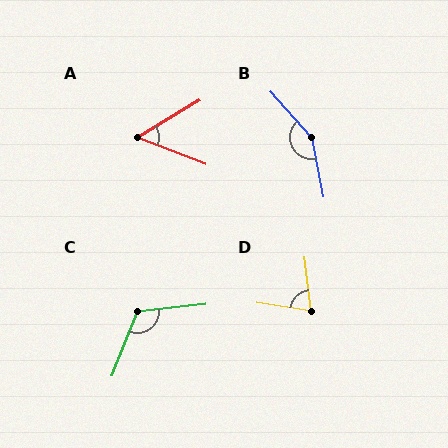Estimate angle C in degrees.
Approximately 117 degrees.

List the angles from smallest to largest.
A (52°), D (74°), C (117°), B (149°).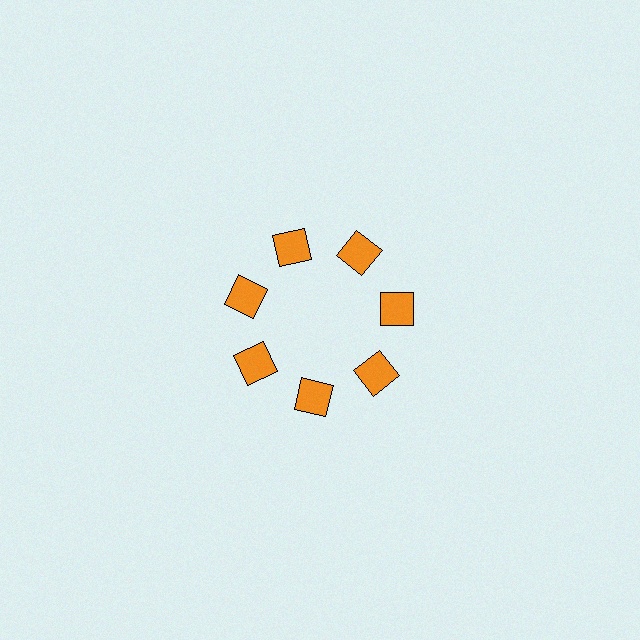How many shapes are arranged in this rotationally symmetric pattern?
There are 7 shapes, arranged in 7 groups of 1.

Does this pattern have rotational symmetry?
Yes, this pattern has 7-fold rotational symmetry. It looks the same after rotating 51 degrees around the center.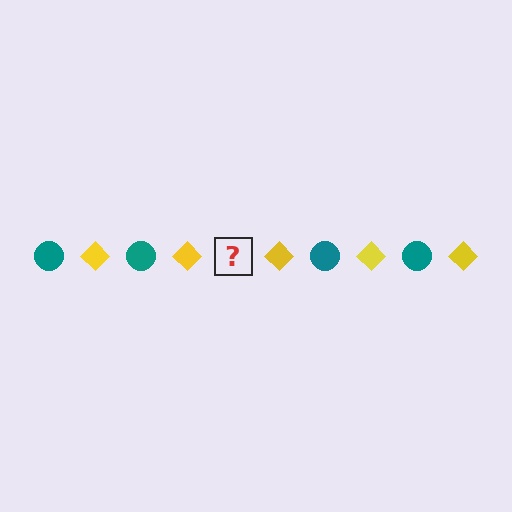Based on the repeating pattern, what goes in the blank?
The blank should be a teal circle.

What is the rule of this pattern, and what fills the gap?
The rule is that the pattern alternates between teal circle and yellow diamond. The gap should be filled with a teal circle.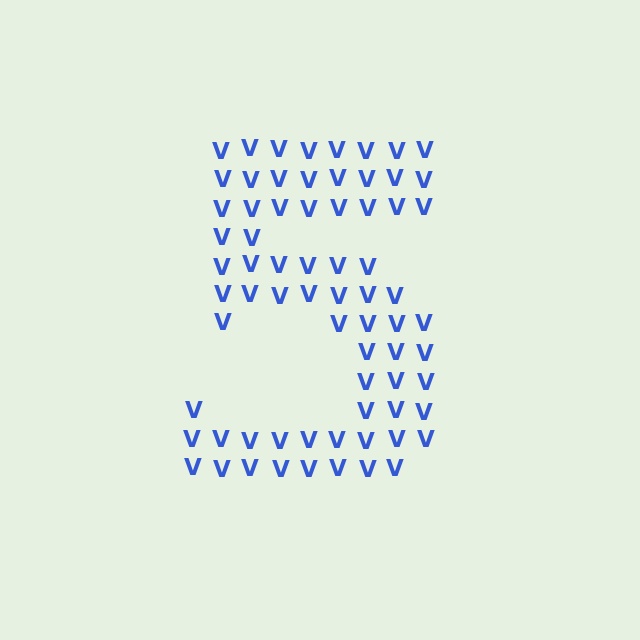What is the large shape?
The large shape is the digit 5.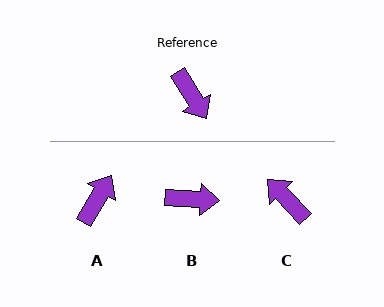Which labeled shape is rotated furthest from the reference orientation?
C, about 168 degrees away.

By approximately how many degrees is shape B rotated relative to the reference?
Approximately 56 degrees counter-clockwise.